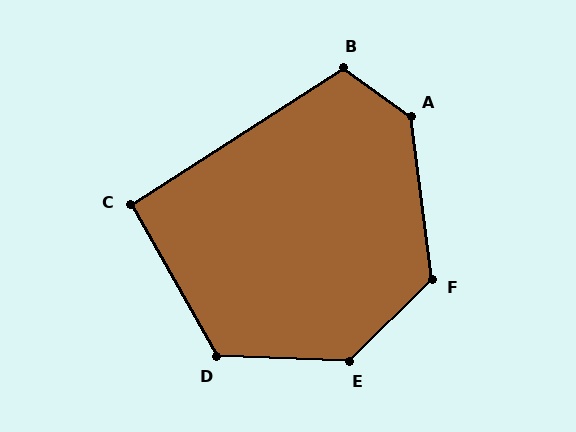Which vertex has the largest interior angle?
A, at approximately 133 degrees.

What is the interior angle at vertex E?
Approximately 133 degrees (obtuse).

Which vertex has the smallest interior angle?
C, at approximately 93 degrees.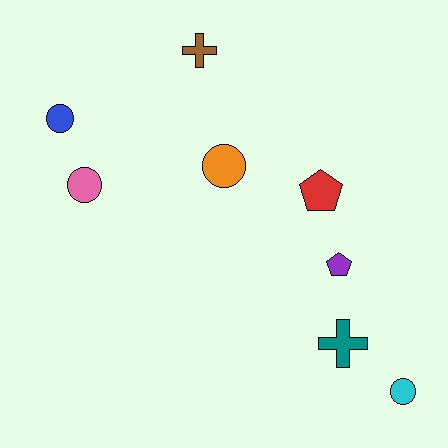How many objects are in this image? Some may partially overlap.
There are 8 objects.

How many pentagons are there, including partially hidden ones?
There are 2 pentagons.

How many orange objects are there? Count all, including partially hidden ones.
There is 1 orange object.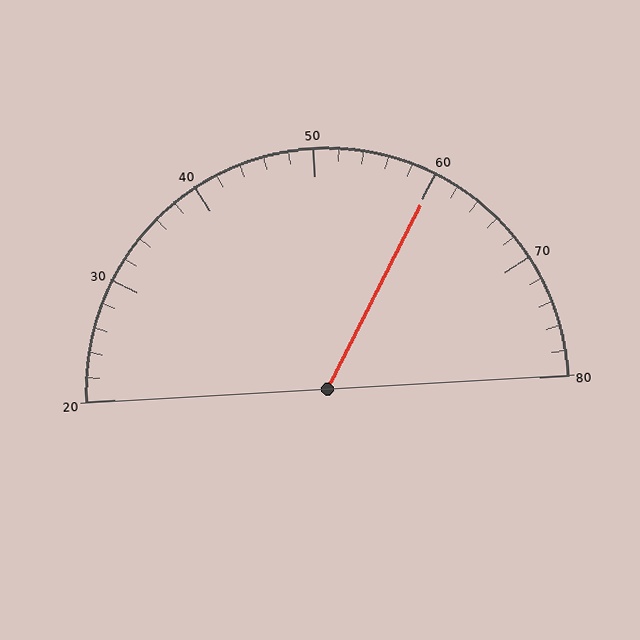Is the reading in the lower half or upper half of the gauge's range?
The reading is in the upper half of the range (20 to 80).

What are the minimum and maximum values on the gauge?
The gauge ranges from 20 to 80.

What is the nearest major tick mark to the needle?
The nearest major tick mark is 60.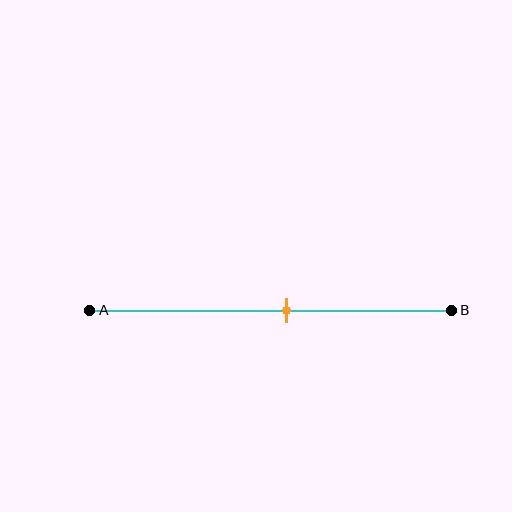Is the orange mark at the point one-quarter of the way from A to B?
No, the mark is at about 55% from A, not at the 25% one-quarter point.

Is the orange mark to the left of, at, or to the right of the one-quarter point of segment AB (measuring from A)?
The orange mark is to the right of the one-quarter point of segment AB.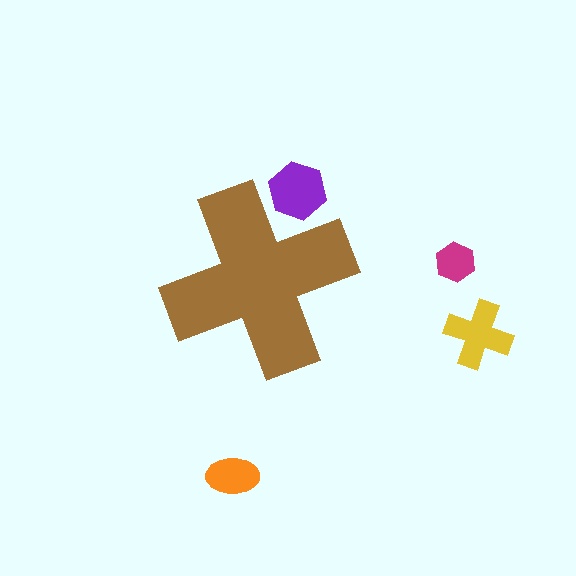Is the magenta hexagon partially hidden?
No, the magenta hexagon is fully visible.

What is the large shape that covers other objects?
A brown cross.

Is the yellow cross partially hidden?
No, the yellow cross is fully visible.